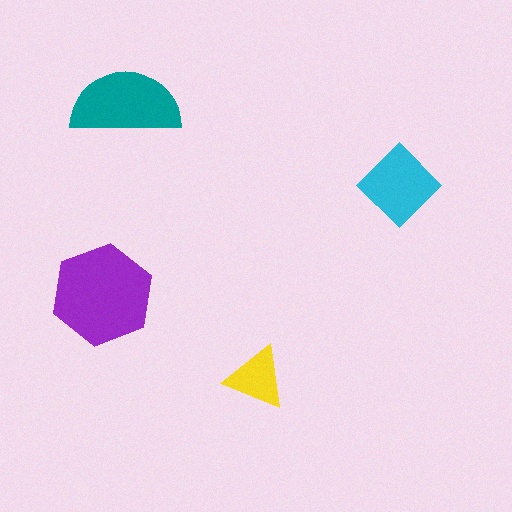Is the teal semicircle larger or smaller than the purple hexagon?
Smaller.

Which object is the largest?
The purple hexagon.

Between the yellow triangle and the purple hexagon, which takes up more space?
The purple hexagon.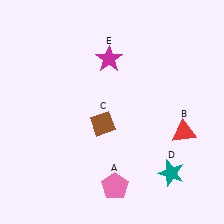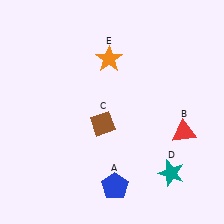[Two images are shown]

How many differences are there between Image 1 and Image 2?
There are 2 differences between the two images.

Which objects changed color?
A changed from pink to blue. E changed from magenta to orange.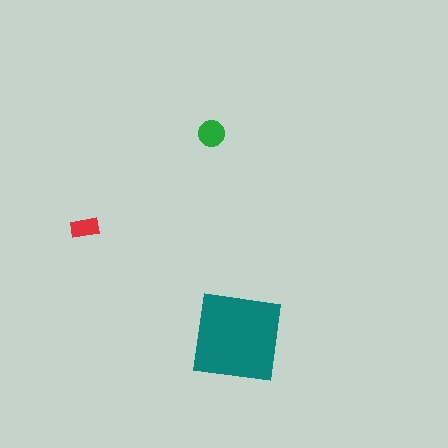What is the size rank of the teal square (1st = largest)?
1st.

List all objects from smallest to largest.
The red rectangle, the green circle, the teal square.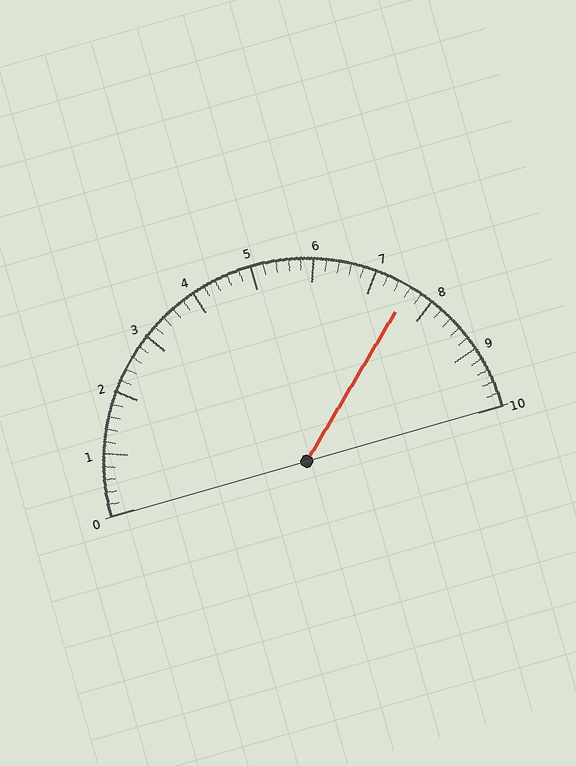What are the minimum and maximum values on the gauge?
The gauge ranges from 0 to 10.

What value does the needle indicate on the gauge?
The needle indicates approximately 7.6.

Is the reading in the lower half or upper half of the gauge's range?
The reading is in the upper half of the range (0 to 10).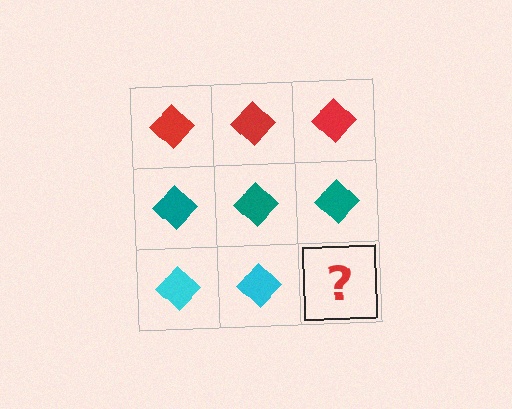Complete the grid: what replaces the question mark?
The question mark should be replaced with a cyan diamond.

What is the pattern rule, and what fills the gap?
The rule is that each row has a consistent color. The gap should be filled with a cyan diamond.